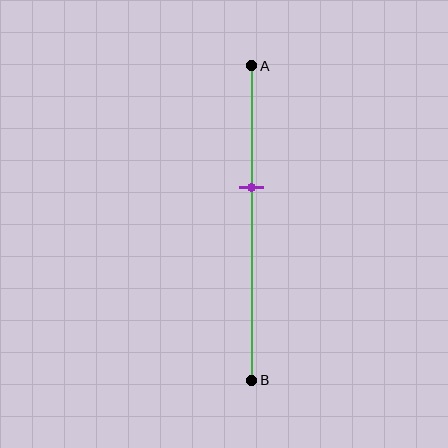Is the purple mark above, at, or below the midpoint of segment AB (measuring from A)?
The purple mark is above the midpoint of segment AB.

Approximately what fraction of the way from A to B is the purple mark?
The purple mark is approximately 40% of the way from A to B.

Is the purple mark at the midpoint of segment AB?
No, the mark is at about 40% from A, not at the 50% midpoint.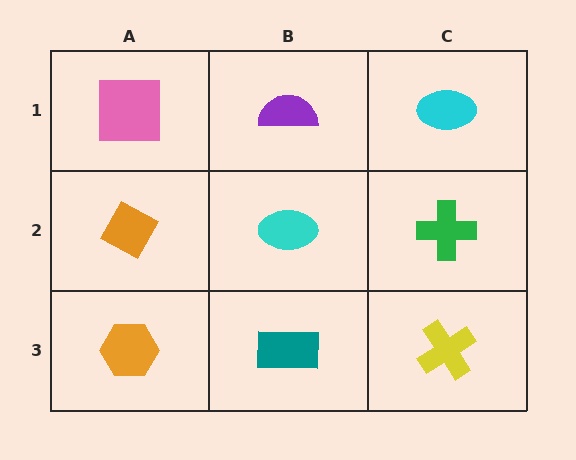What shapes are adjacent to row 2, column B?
A purple semicircle (row 1, column B), a teal rectangle (row 3, column B), an orange diamond (row 2, column A), a green cross (row 2, column C).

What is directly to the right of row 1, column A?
A purple semicircle.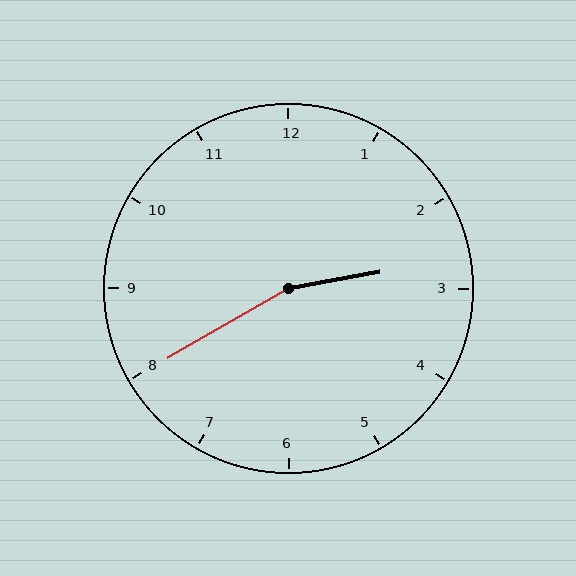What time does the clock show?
2:40.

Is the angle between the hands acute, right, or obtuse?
It is obtuse.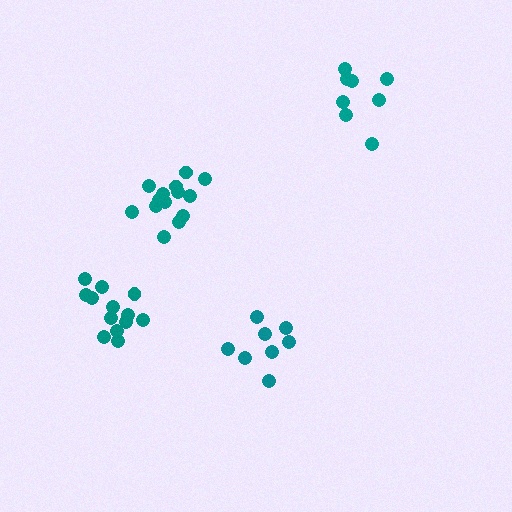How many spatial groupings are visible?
There are 4 spatial groupings.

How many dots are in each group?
Group 1: 8 dots, Group 2: 14 dots, Group 3: 8 dots, Group 4: 13 dots (43 total).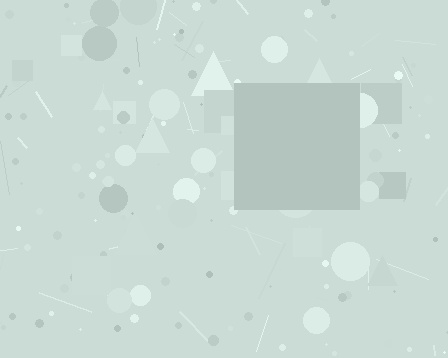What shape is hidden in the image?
A square is hidden in the image.